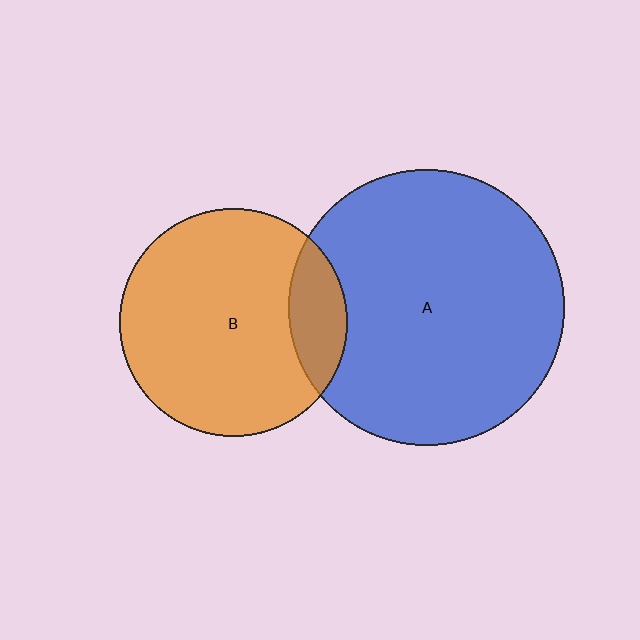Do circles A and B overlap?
Yes.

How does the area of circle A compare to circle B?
Approximately 1.5 times.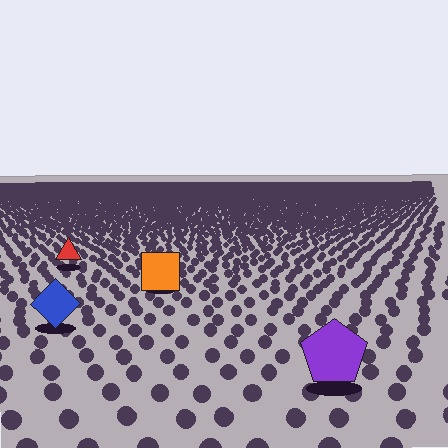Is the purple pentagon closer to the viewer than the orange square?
Yes. The purple pentagon is closer — you can tell from the texture gradient: the ground texture is coarser near it.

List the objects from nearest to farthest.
From nearest to farthest: the purple pentagon, the blue diamond, the orange square, the red triangle.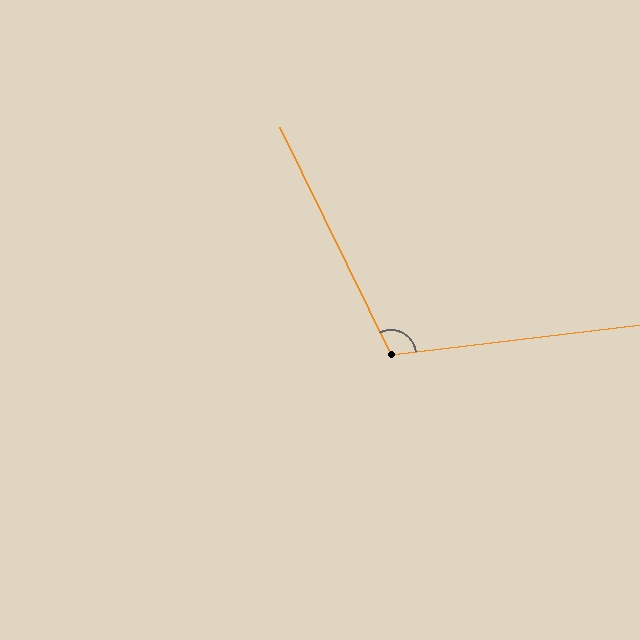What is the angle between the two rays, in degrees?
Approximately 109 degrees.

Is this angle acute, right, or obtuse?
It is obtuse.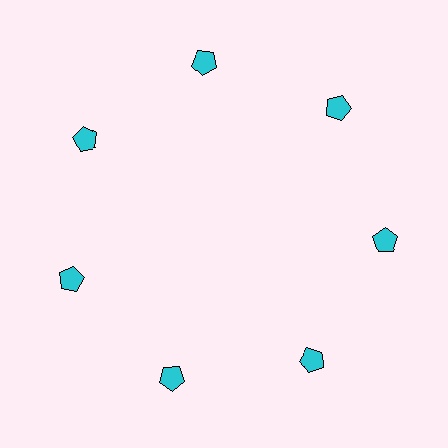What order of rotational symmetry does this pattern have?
This pattern has 7-fold rotational symmetry.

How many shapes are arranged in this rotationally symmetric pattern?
There are 7 shapes, arranged in 7 groups of 1.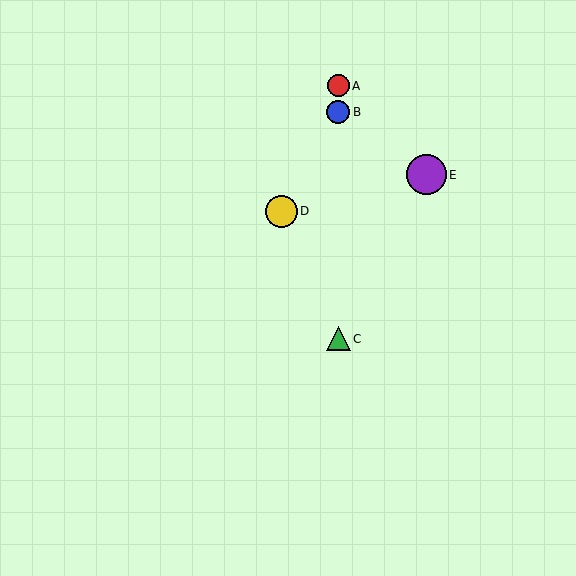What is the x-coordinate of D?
Object D is at x≈281.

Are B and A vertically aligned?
Yes, both are at x≈338.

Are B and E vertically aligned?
No, B is at x≈338 and E is at x≈426.